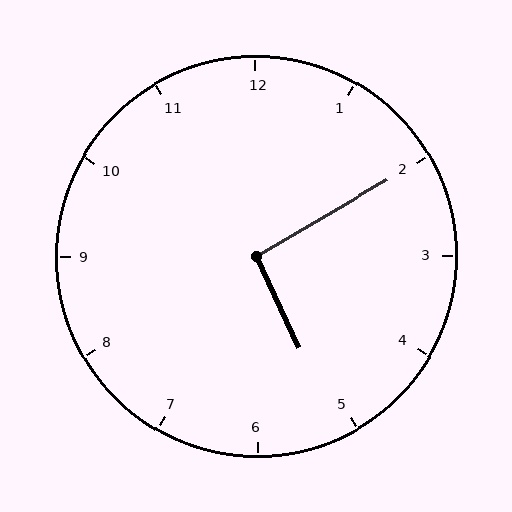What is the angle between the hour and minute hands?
Approximately 95 degrees.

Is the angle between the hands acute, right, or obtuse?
It is right.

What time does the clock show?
5:10.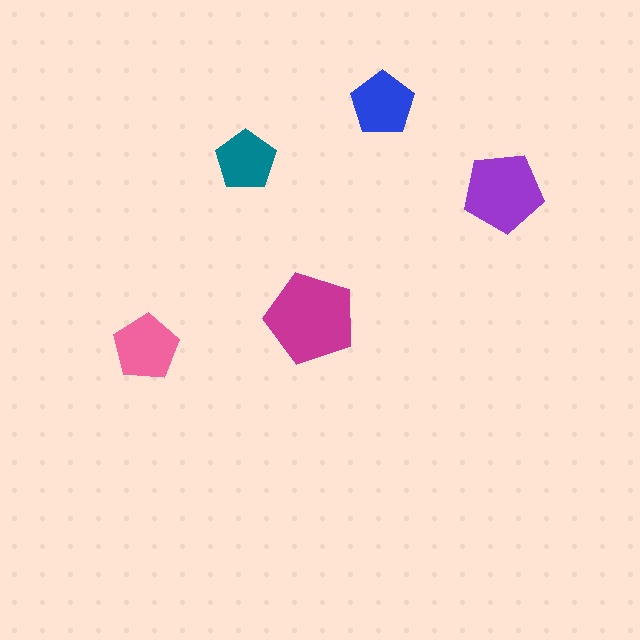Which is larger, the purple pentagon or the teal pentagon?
The purple one.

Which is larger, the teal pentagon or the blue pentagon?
The blue one.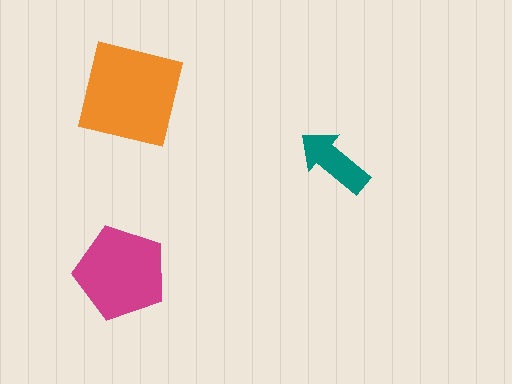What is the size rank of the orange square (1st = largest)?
1st.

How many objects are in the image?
There are 3 objects in the image.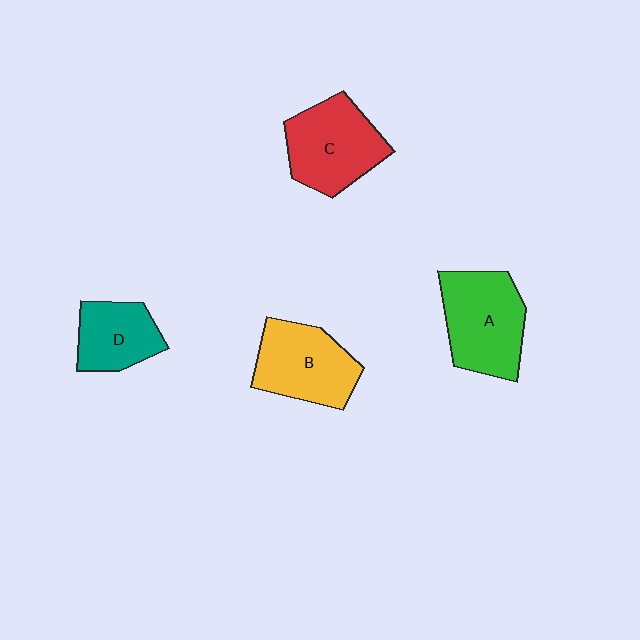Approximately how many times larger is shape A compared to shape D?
Approximately 1.5 times.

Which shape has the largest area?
Shape A (green).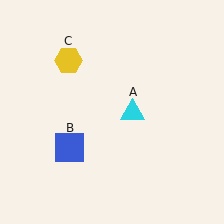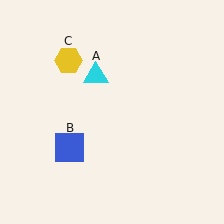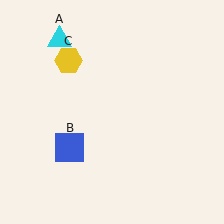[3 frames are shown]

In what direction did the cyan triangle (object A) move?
The cyan triangle (object A) moved up and to the left.